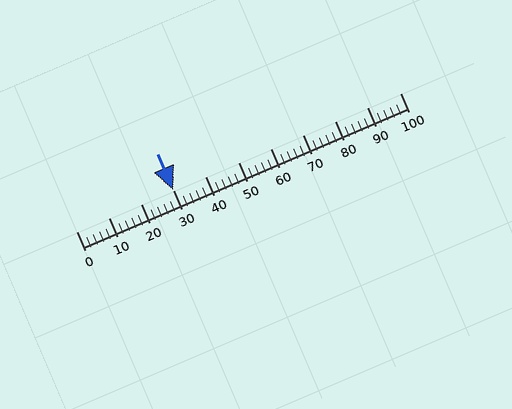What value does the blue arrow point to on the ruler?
The blue arrow points to approximately 30.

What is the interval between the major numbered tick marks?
The major tick marks are spaced 10 units apart.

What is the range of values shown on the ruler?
The ruler shows values from 0 to 100.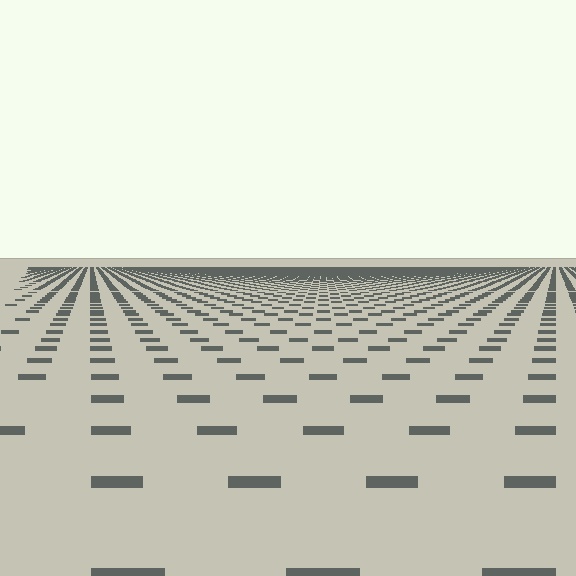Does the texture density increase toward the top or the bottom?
Density increases toward the top.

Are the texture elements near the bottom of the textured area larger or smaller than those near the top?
Larger. Near the bottom, elements are closer to the viewer and appear at a bigger on-screen size.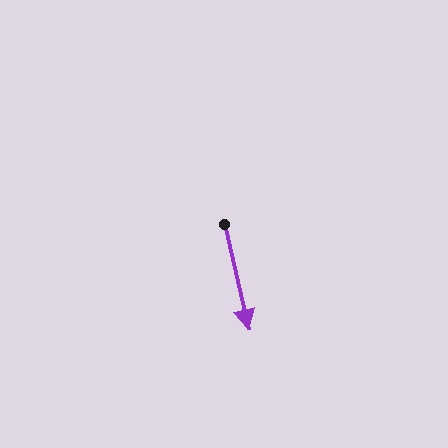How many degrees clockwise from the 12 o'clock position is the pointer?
Approximately 167 degrees.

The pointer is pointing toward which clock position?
Roughly 6 o'clock.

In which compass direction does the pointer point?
South.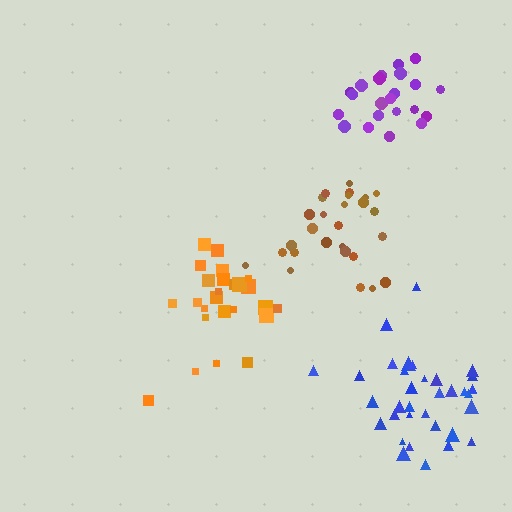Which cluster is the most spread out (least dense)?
Blue.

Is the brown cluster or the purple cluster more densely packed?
Purple.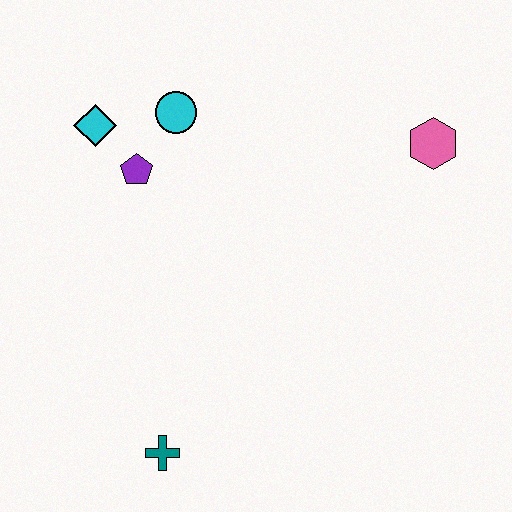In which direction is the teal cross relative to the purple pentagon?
The teal cross is below the purple pentagon.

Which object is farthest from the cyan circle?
The teal cross is farthest from the cyan circle.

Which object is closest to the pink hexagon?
The cyan circle is closest to the pink hexagon.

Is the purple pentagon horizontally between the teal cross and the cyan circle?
No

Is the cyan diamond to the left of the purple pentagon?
Yes